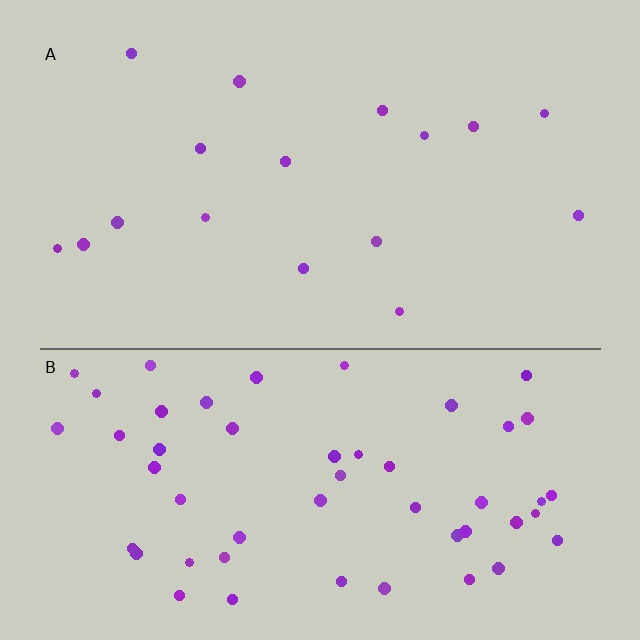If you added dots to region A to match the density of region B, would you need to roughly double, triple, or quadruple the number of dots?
Approximately triple.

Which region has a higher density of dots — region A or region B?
B (the bottom).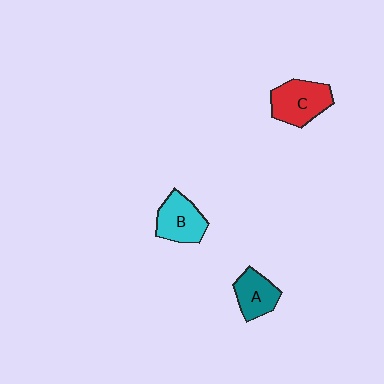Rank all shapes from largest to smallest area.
From largest to smallest: C (red), B (cyan), A (teal).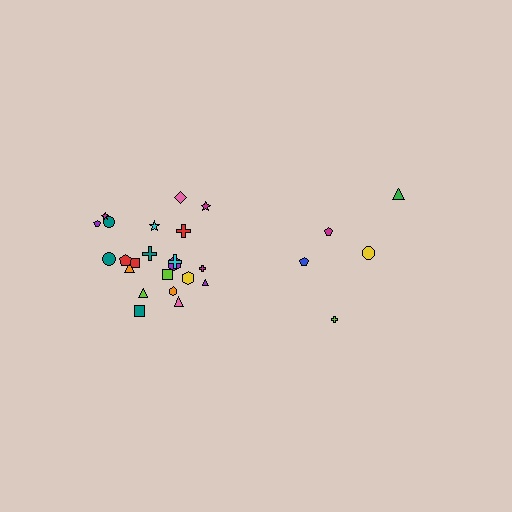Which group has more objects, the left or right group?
The left group.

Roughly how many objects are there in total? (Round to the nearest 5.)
Roughly 25 objects in total.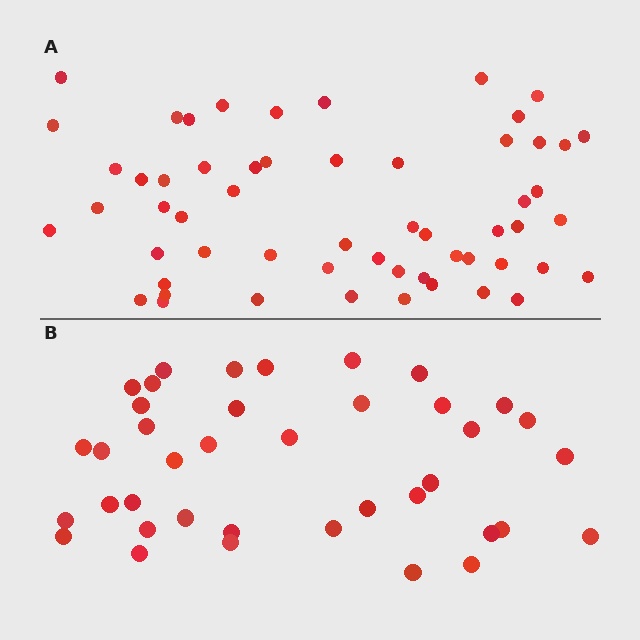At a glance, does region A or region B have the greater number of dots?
Region A (the top region) has more dots.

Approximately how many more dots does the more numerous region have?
Region A has approximately 20 more dots than region B.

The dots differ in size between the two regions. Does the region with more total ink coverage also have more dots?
No. Region B has more total ink coverage because its dots are larger, but region A actually contains more individual dots. Total area can be misleading — the number of items is what matters here.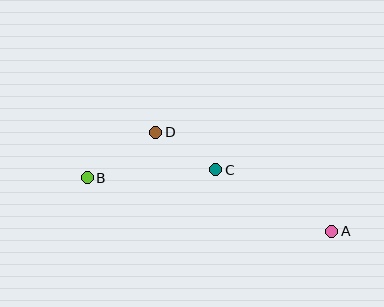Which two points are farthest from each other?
Points A and B are farthest from each other.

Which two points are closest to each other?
Points C and D are closest to each other.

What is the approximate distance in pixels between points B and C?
The distance between B and C is approximately 129 pixels.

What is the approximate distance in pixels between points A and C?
The distance between A and C is approximately 131 pixels.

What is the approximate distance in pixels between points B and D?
The distance between B and D is approximately 82 pixels.